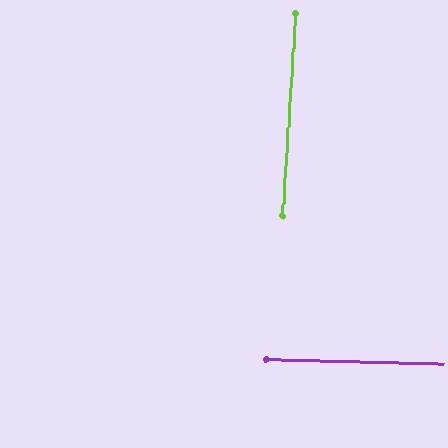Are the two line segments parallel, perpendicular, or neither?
Perpendicular — they meet at approximately 88°.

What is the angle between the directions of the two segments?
Approximately 88 degrees.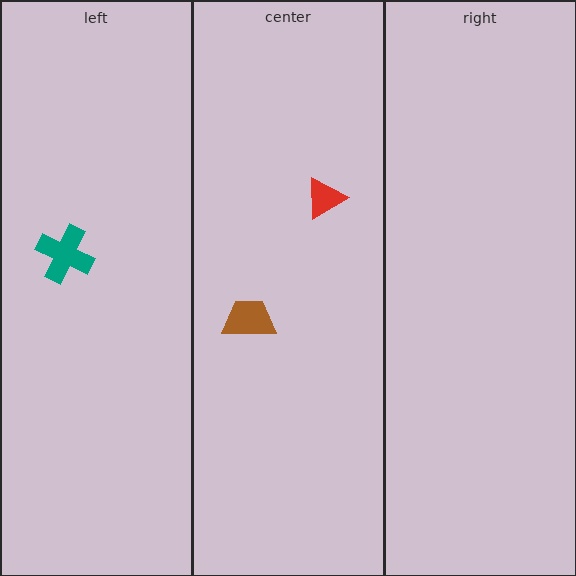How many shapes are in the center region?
2.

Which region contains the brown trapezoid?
The center region.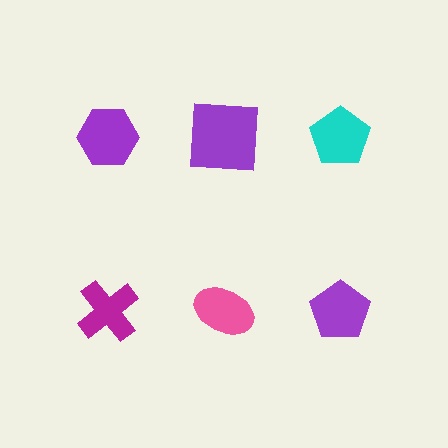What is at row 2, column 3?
A purple pentagon.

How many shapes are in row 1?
3 shapes.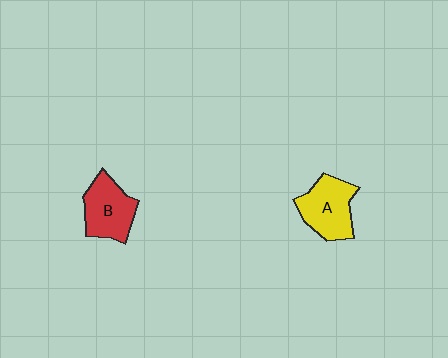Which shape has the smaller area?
Shape B (red).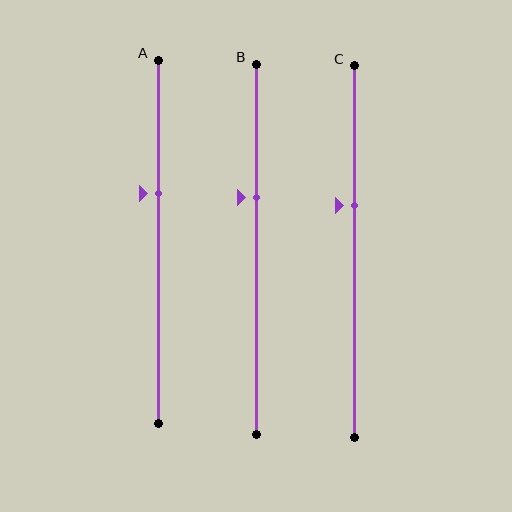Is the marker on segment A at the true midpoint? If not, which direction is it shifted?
No, the marker on segment A is shifted upward by about 13% of the segment length.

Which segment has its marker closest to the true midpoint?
Segment C has its marker closest to the true midpoint.